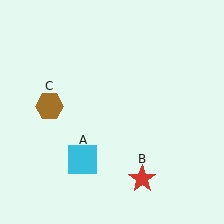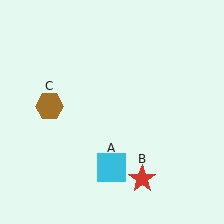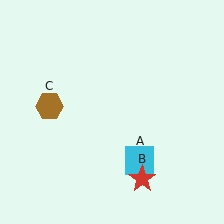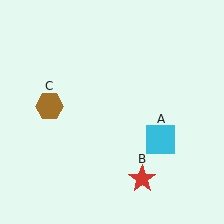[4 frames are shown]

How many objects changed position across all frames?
1 object changed position: cyan square (object A).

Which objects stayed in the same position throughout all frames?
Red star (object B) and brown hexagon (object C) remained stationary.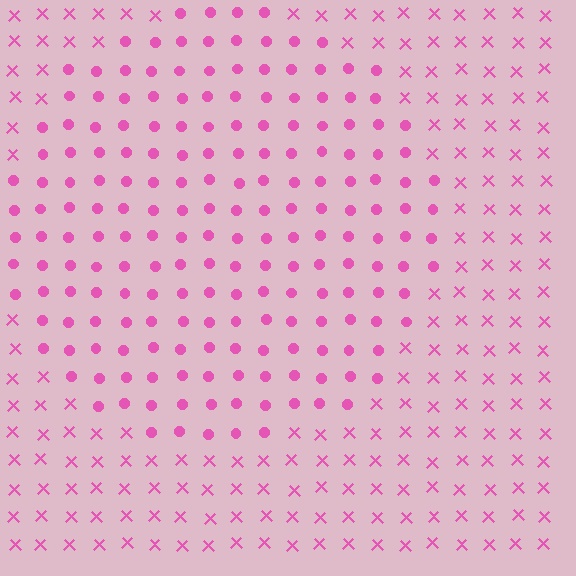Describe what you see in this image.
The image is filled with small pink elements arranged in a uniform grid. A circle-shaped region contains circles, while the surrounding area contains X marks. The boundary is defined purely by the change in element shape.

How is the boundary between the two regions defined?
The boundary is defined by a change in element shape: circles inside vs. X marks outside. All elements share the same color and spacing.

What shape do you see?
I see a circle.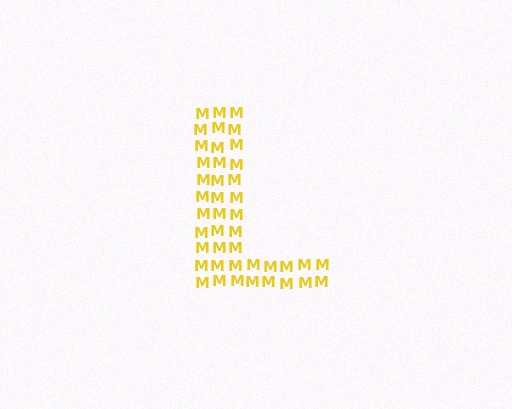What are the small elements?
The small elements are letter M's.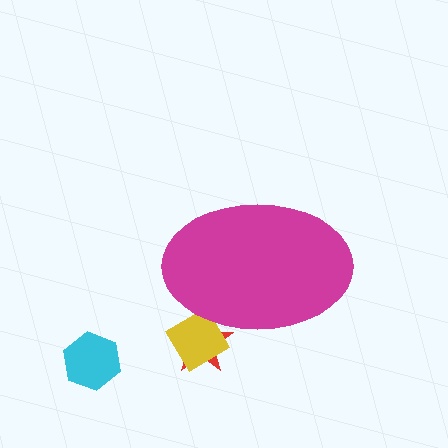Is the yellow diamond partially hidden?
Yes, the yellow diamond is partially hidden behind the magenta ellipse.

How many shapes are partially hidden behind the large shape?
2 shapes are partially hidden.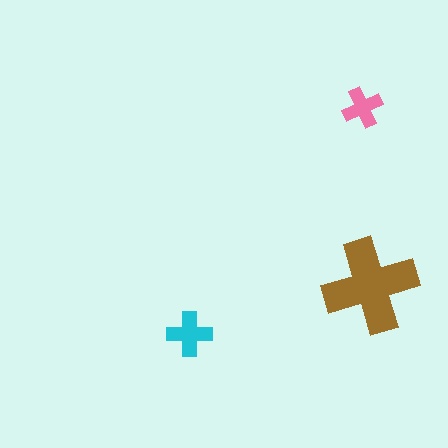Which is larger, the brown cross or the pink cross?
The brown one.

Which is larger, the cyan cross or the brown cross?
The brown one.